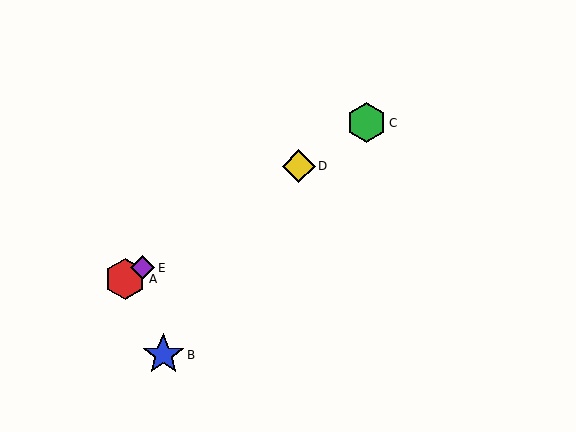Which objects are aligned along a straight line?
Objects A, C, D, E are aligned along a straight line.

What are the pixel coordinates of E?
Object E is at (143, 268).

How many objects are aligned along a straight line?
4 objects (A, C, D, E) are aligned along a straight line.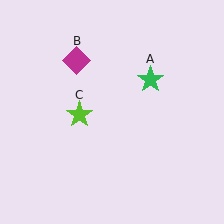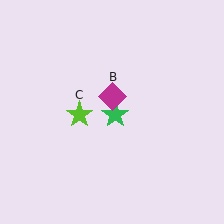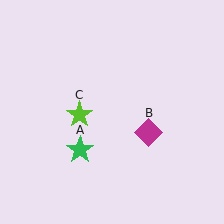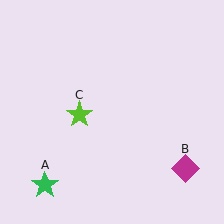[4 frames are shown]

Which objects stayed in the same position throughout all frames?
Lime star (object C) remained stationary.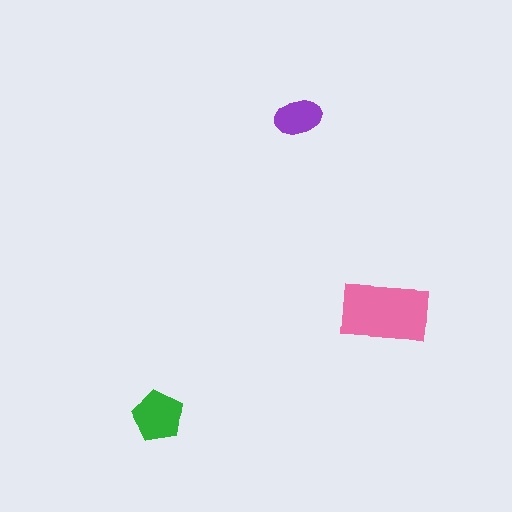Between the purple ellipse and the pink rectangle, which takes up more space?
The pink rectangle.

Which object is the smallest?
The purple ellipse.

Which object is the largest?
The pink rectangle.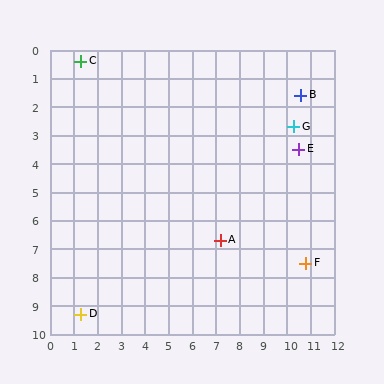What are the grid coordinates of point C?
Point C is at approximately (1.3, 0.4).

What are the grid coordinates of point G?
Point G is at approximately (10.3, 2.7).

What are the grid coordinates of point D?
Point D is at approximately (1.3, 9.3).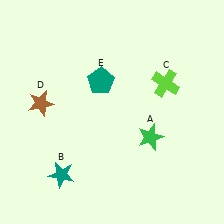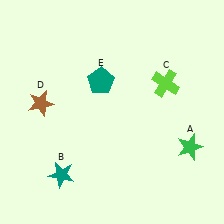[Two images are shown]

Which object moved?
The green star (A) moved right.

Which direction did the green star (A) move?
The green star (A) moved right.